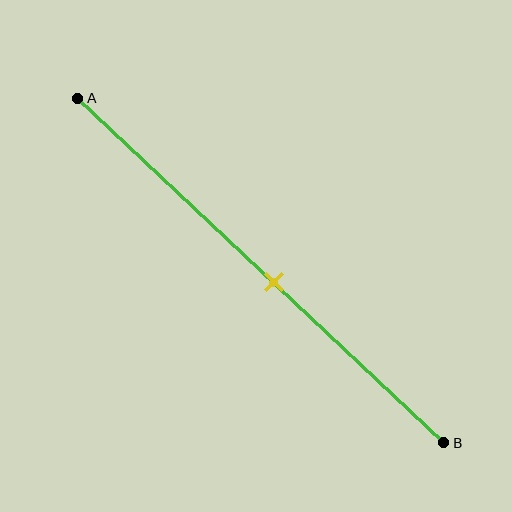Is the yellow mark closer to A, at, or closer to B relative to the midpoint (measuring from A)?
The yellow mark is closer to point B than the midpoint of segment AB.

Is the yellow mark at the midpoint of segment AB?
No, the mark is at about 55% from A, not at the 50% midpoint.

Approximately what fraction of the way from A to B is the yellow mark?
The yellow mark is approximately 55% of the way from A to B.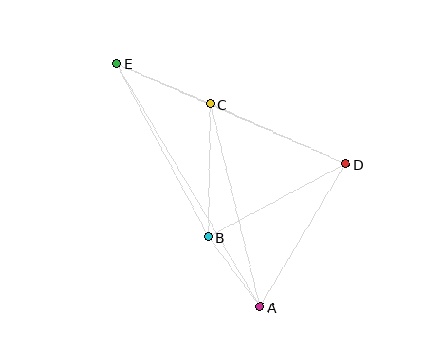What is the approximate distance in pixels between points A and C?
The distance between A and C is approximately 209 pixels.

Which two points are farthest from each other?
Points A and E are farthest from each other.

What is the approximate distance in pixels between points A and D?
The distance between A and D is approximately 166 pixels.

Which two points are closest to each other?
Points A and B are closest to each other.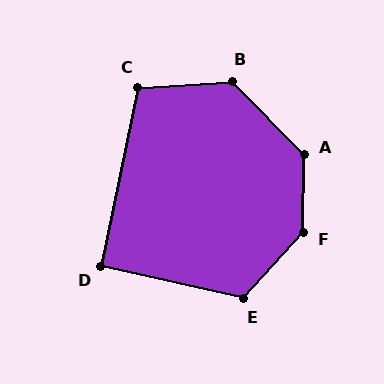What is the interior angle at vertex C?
Approximately 105 degrees (obtuse).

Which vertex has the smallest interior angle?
D, at approximately 91 degrees.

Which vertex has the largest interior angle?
F, at approximately 139 degrees.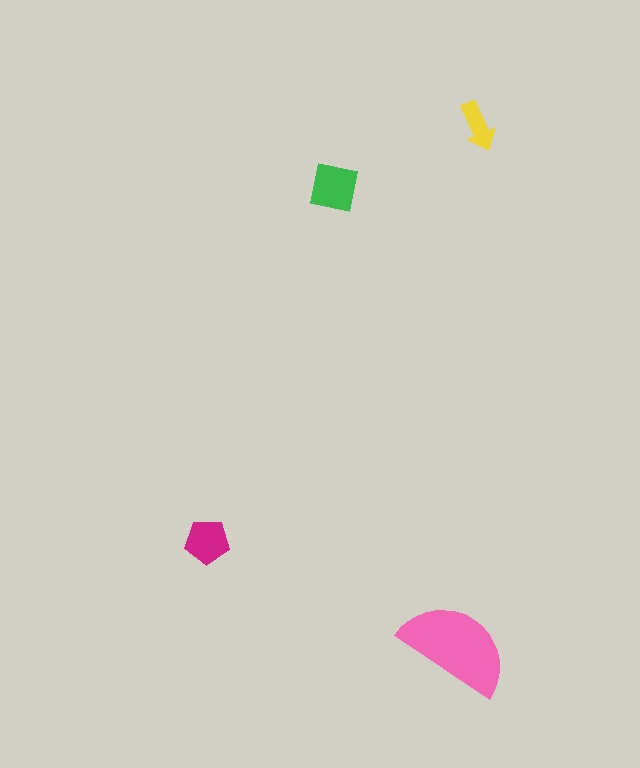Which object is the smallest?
The yellow arrow.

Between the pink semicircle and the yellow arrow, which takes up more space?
The pink semicircle.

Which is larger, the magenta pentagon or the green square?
The green square.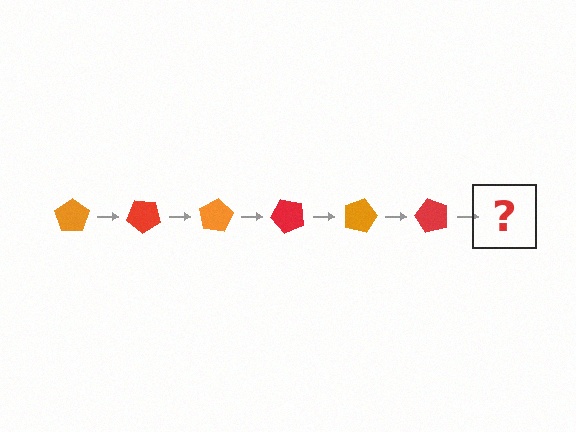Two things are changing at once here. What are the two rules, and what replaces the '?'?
The two rules are that it rotates 40 degrees each step and the color cycles through orange and red. The '?' should be an orange pentagon, rotated 240 degrees from the start.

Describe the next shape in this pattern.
It should be an orange pentagon, rotated 240 degrees from the start.